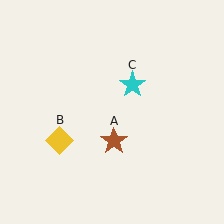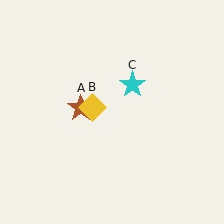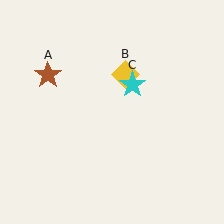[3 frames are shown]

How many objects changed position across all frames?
2 objects changed position: brown star (object A), yellow diamond (object B).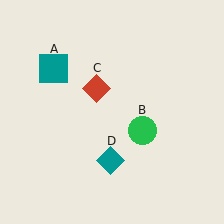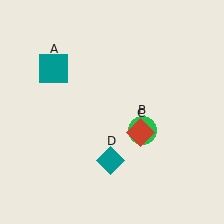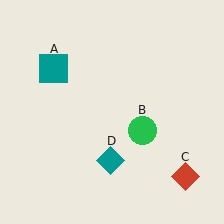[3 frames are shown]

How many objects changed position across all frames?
1 object changed position: red diamond (object C).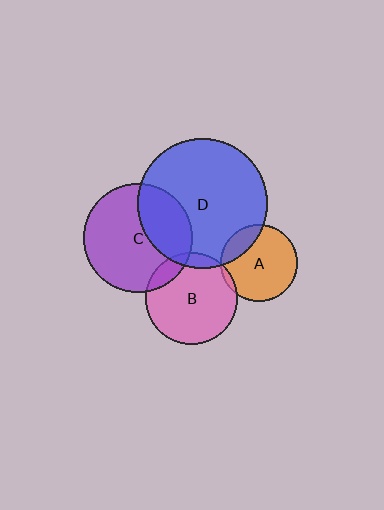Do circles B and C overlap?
Yes.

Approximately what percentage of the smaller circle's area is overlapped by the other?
Approximately 10%.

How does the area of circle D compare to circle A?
Approximately 2.9 times.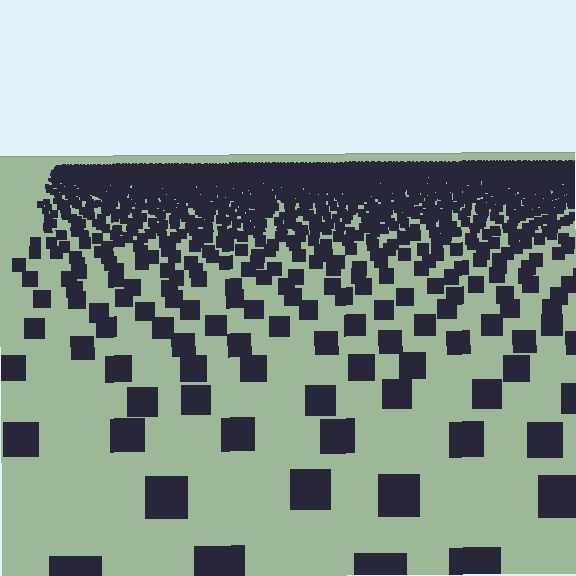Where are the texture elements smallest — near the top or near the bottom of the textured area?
Near the top.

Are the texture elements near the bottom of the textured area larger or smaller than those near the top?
Larger. Near the bottom, elements are closer to the viewer and appear at a bigger on-screen size.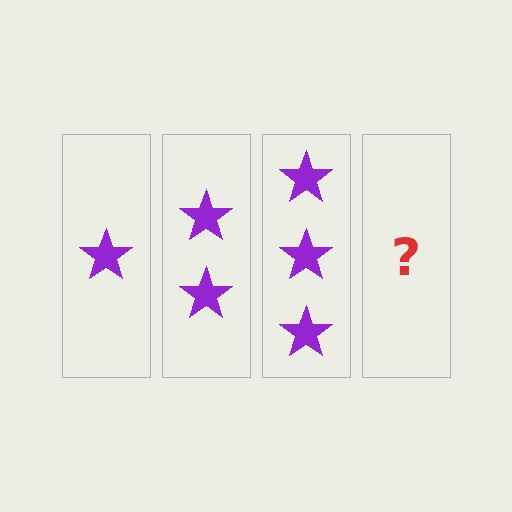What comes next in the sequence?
The next element should be 4 stars.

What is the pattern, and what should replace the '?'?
The pattern is that each step adds one more star. The '?' should be 4 stars.